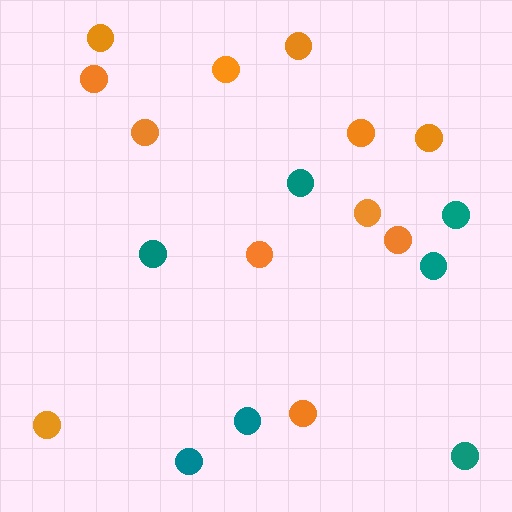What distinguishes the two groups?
There are 2 groups: one group of teal circles (7) and one group of orange circles (12).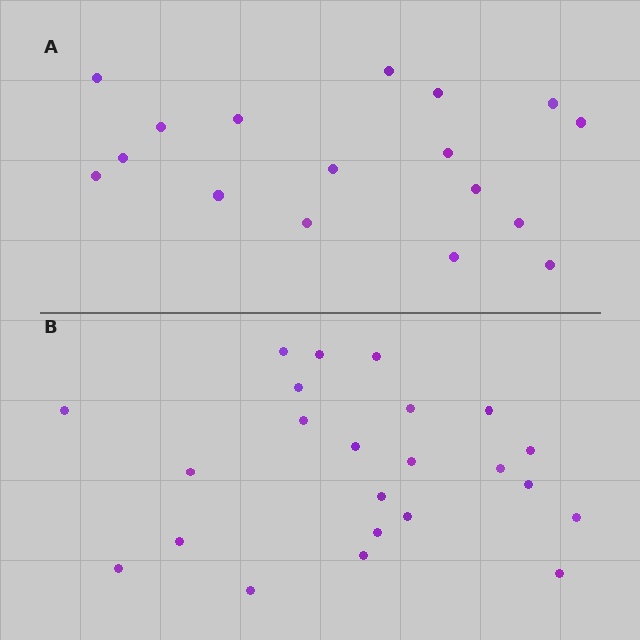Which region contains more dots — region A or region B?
Region B (the bottom region) has more dots.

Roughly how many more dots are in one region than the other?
Region B has about 6 more dots than region A.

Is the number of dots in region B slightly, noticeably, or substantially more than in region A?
Region B has noticeably more, but not dramatically so. The ratio is roughly 1.4 to 1.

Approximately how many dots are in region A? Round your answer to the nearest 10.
About 20 dots. (The exact count is 17, which rounds to 20.)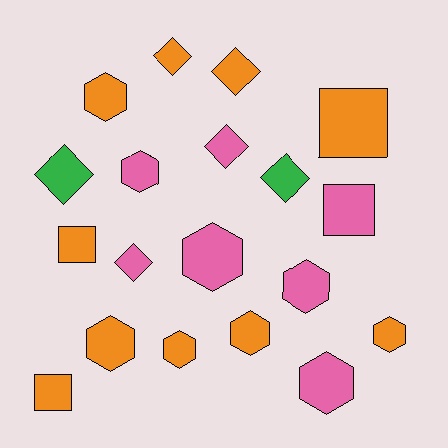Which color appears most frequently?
Orange, with 10 objects.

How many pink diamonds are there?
There are 2 pink diamonds.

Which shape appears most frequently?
Hexagon, with 9 objects.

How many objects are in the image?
There are 19 objects.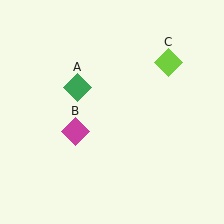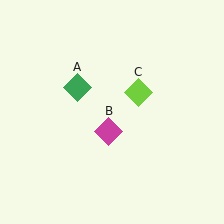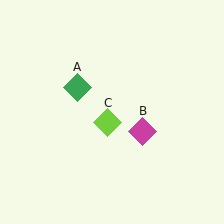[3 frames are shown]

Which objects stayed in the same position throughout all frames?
Green diamond (object A) remained stationary.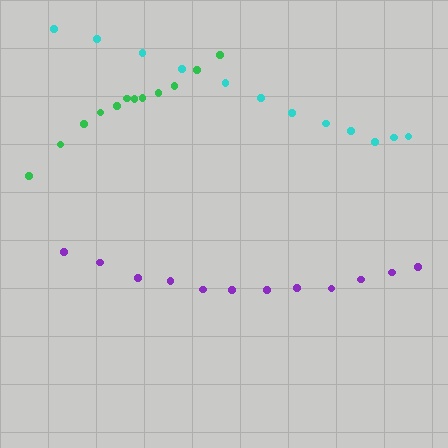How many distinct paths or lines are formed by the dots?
There are 3 distinct paths.